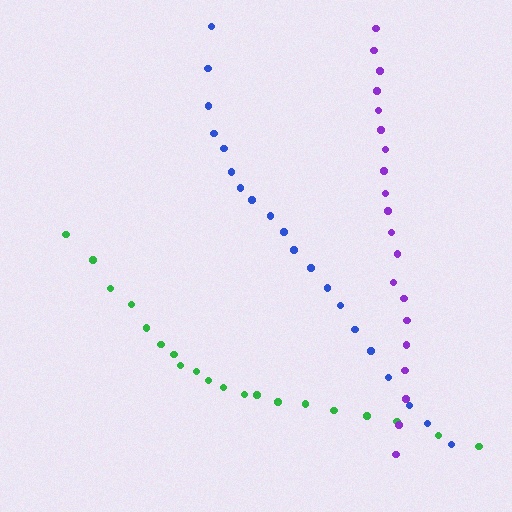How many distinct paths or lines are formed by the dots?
There are 3 distinct paths.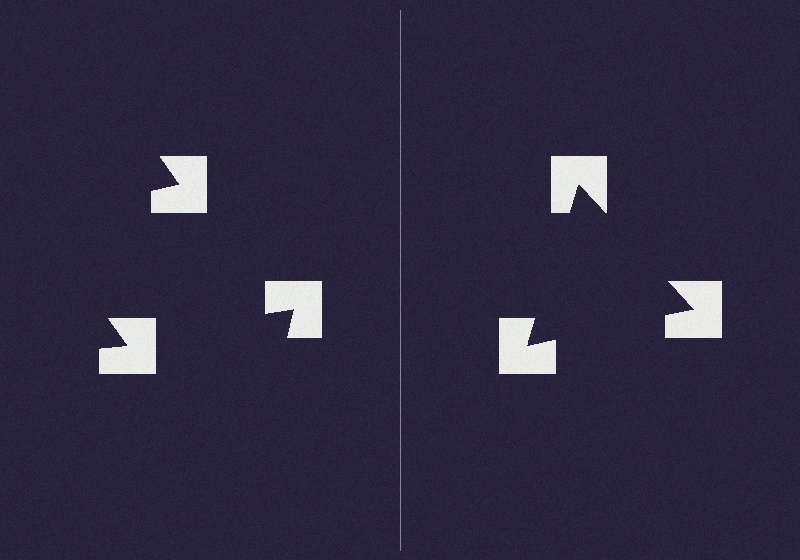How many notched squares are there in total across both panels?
6 — 3 on each side.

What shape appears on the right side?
An illusory triangle.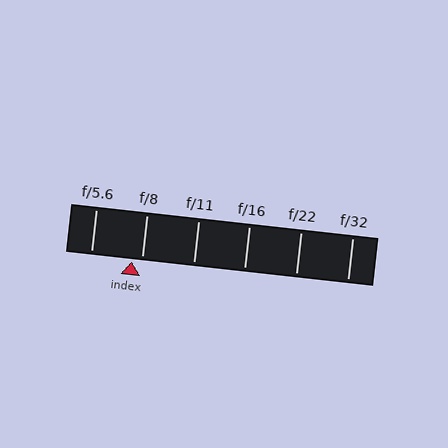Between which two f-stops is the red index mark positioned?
The index mark is between f/5.6 and f/8.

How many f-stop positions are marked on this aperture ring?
There are 6 f-stop positions marked.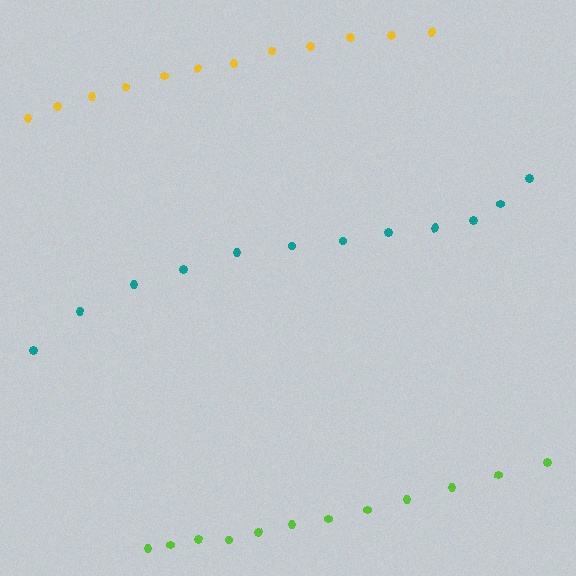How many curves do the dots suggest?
There are 3 distinct paths.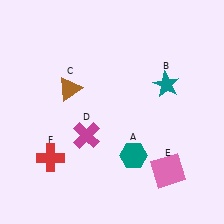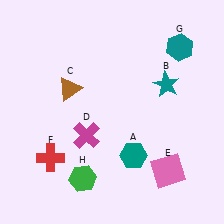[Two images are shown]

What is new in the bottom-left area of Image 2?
A green hexagon (H) was added in the bottom-left area of Image 2.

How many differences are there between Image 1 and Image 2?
There are 2 differences between the two images.